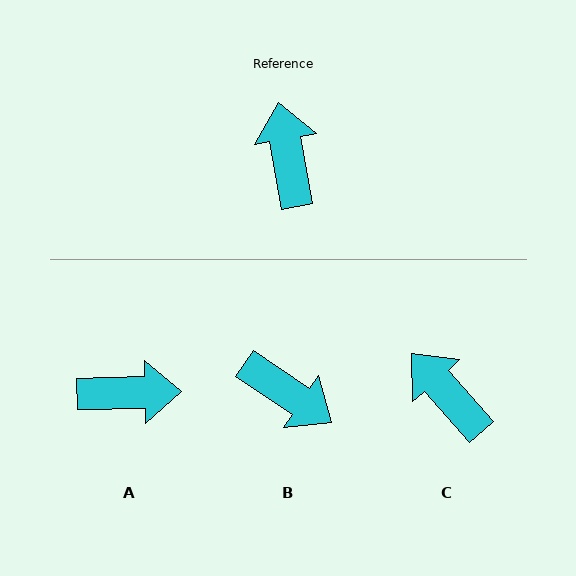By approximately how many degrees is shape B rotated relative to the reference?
Approximately 134 degrees clockwise.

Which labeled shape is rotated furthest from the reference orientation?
B, about 134 degrees away.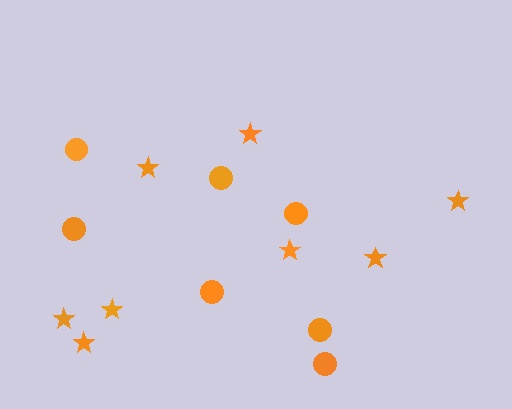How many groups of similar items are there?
There are 2 groups: one group of circles (7) and one group of stars (8).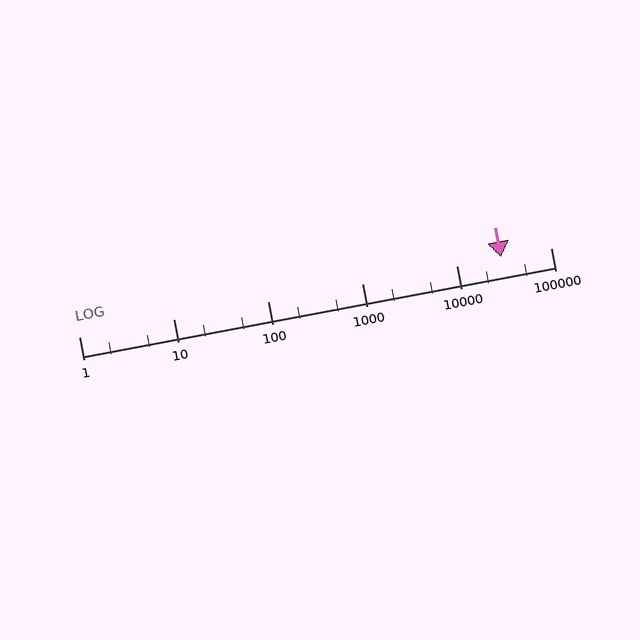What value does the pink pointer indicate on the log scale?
The pointer indicates approximately 30000.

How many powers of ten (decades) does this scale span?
The scale spans 5 decades, from 1 to 100000.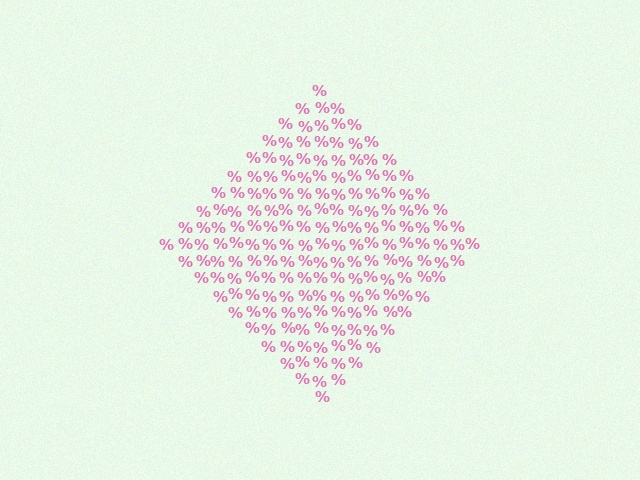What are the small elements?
The small elements are percent signs.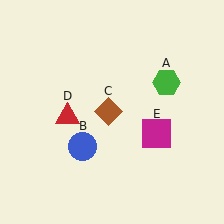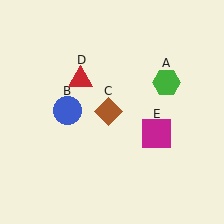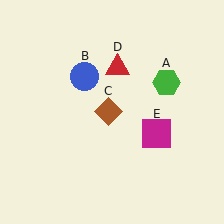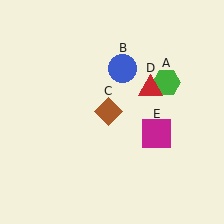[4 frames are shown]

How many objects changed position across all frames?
2 objects changed position: blue circle (object B), red triangle (object D).